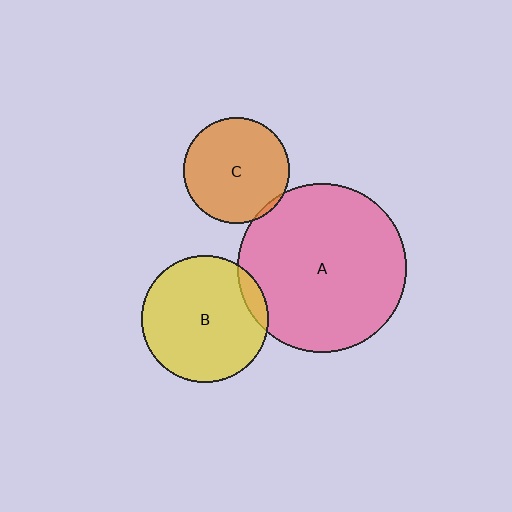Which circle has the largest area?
Circle A (pink).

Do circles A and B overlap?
Yes.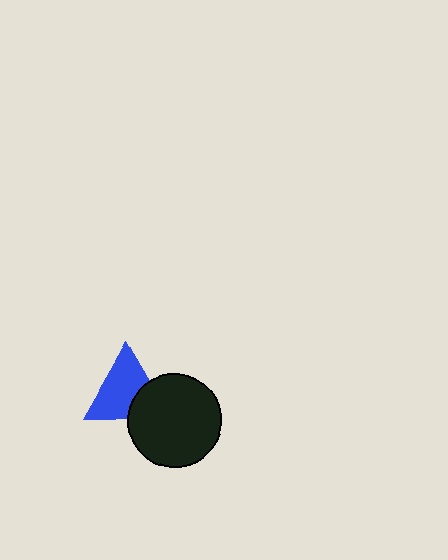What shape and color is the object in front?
The object in front is a black circle.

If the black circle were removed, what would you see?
You would see the complete blue triangle.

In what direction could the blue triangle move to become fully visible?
The blue triangle could move toward the upper-left. That would shift it out from behind the black circle entirely.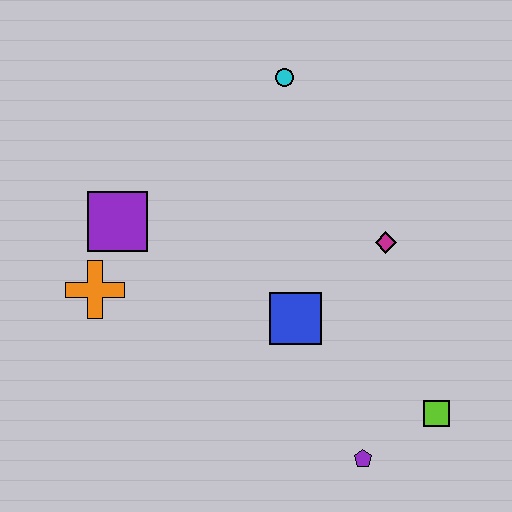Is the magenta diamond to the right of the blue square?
Yes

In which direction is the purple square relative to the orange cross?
The purple square is above the orange cross.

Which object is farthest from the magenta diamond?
The orange cross is farthest from the magenta diamond.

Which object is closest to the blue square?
The magenta diamond is closest to the blue square.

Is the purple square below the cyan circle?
Yes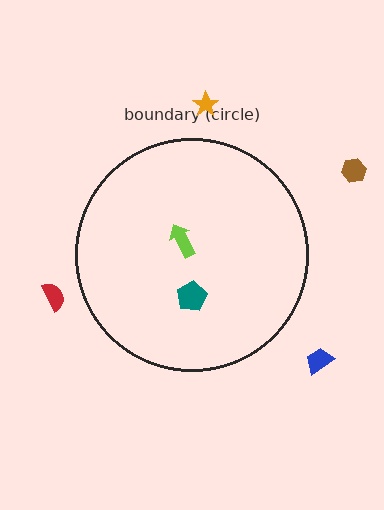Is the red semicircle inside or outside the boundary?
Outside.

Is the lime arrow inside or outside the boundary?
Inside.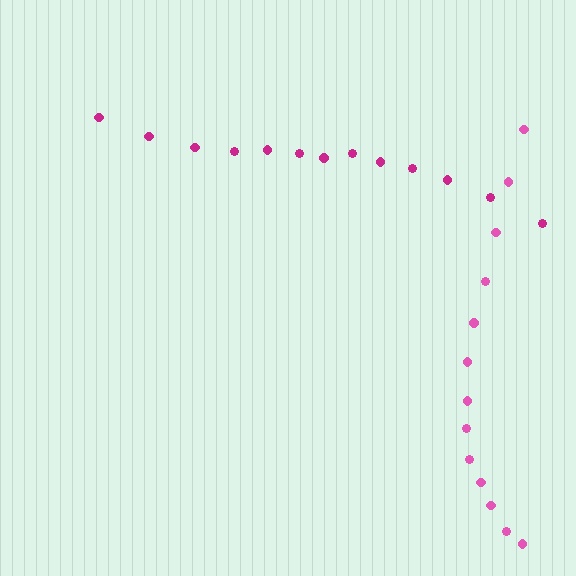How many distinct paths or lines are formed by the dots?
There are 2 distinct paths.